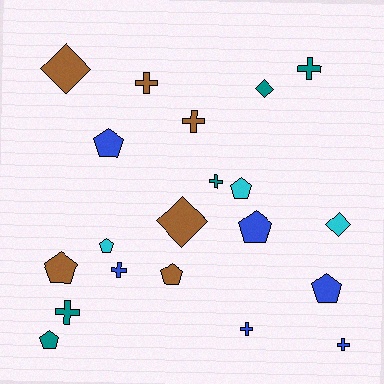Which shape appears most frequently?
Pentagon, with 8 objects.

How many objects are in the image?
There are 20 objects.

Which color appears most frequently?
Brown, with 6 objects.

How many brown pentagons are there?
There are 2 brown pentagons.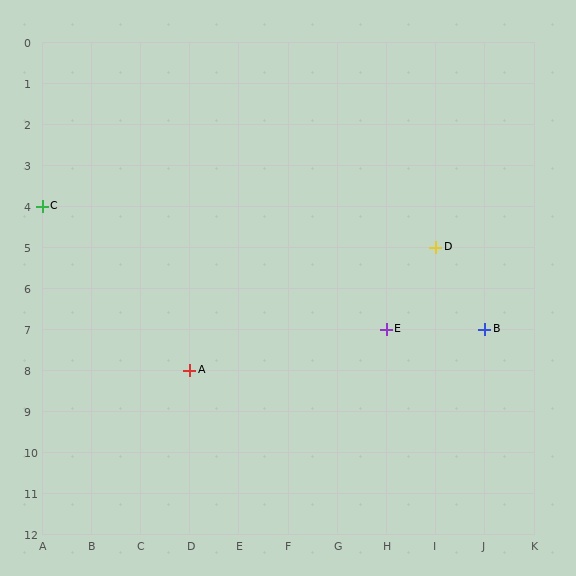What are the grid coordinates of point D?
Point D is at grid coordinates (I, 5).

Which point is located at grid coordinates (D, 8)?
Point A is at (D, 8).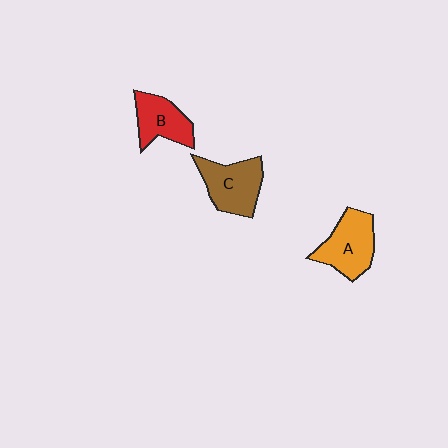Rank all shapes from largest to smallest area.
From largest to smallest: A (orange), C (brown), B (red).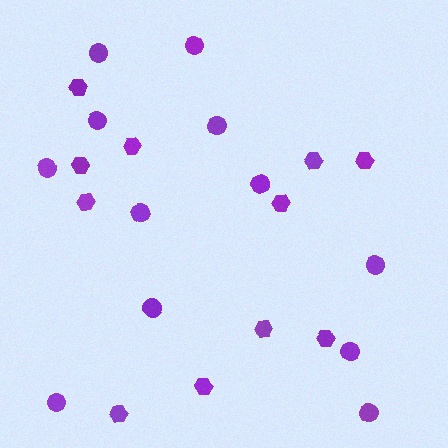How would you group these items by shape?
There are 2 groups: one group of hexagons (11) and one group of circles (12).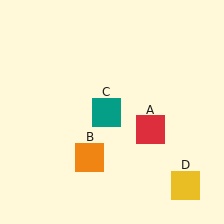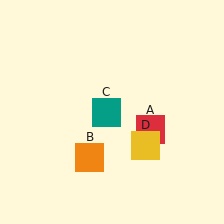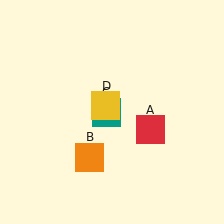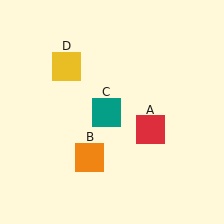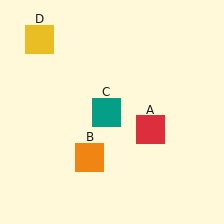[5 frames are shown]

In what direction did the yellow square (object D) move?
The yellow square (object D) moved up and to the left.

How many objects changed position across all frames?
1 object changed position: yellow square (object D).